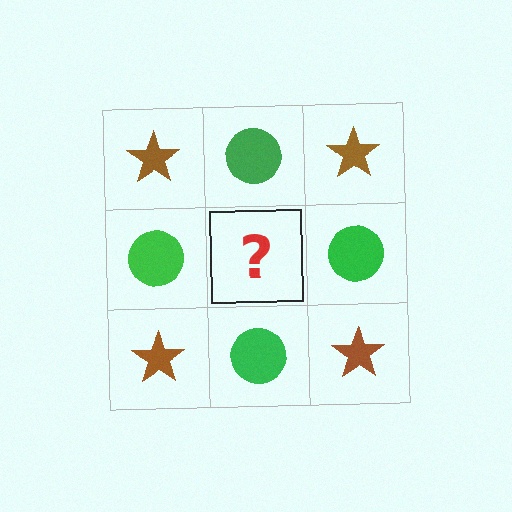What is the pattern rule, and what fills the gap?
The rule is that it alternates brown star and green circle in a checkerboard pattern. The gap should be filled with a brown star.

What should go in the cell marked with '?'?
The missing cell should contain a brown star.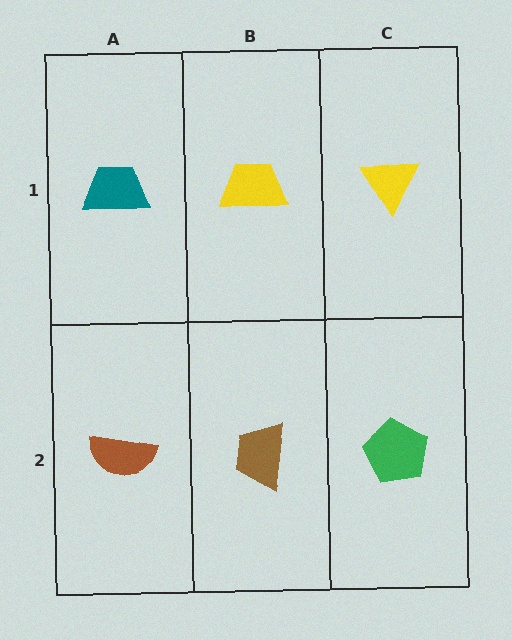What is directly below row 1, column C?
A green pentagon.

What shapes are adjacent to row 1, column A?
A brown semicircle (row 2, column A), a yellow trapezoid (row 1, column B).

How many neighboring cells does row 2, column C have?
2.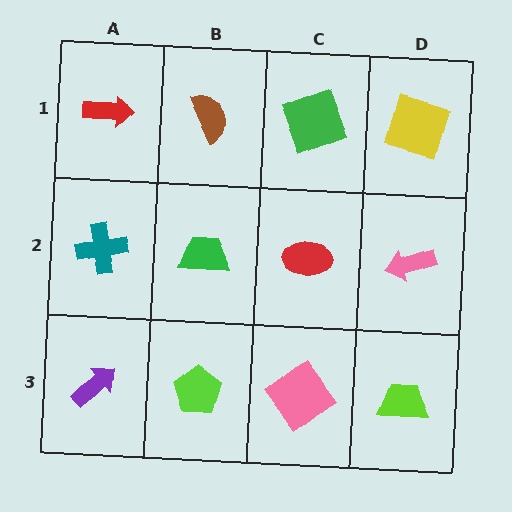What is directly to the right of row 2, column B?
A red ellipse.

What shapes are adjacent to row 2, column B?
A brown semicircle (row 1, column B), a lime pentagon (row 3, column B), a teal cross (row 2, column A), a red ellipse (row 2, column C).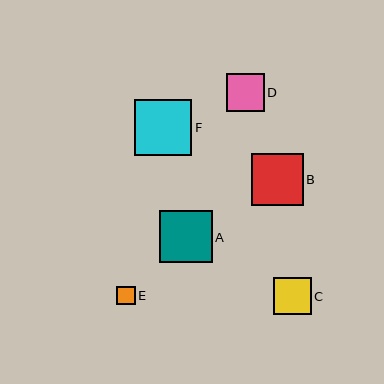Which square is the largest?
Square F is the largest with a size of approximately 57 pixels.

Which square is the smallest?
Square E is the smallest with a size of approximately 19 pixels.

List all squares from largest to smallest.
From largest to smallest: F, A, B, C, D, E.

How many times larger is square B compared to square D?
Square B is approximately 1.4 times the size of square D.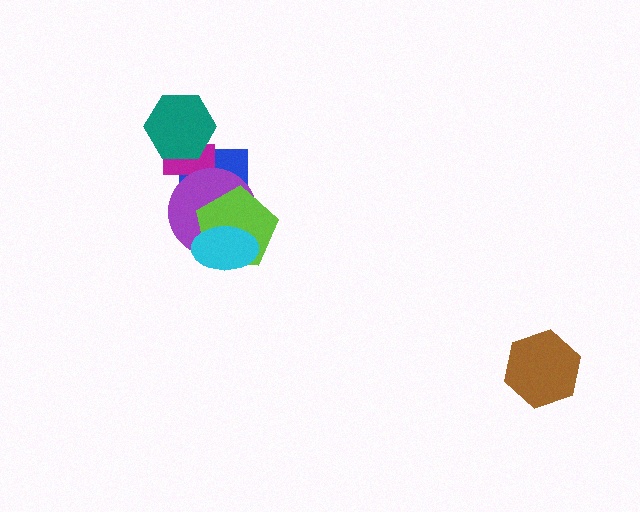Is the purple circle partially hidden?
Yes, it is partially covered by another shape.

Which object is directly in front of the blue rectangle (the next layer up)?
The magenta rectangle is directly in front of the blue rectangle.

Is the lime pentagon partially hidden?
Yes, it is partially covered by another shape.